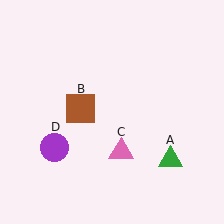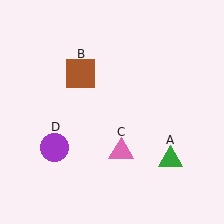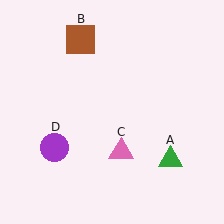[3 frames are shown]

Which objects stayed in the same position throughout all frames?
Green triangle (object A) and pink triangle (object C) and purple circle (object D) remained stationary.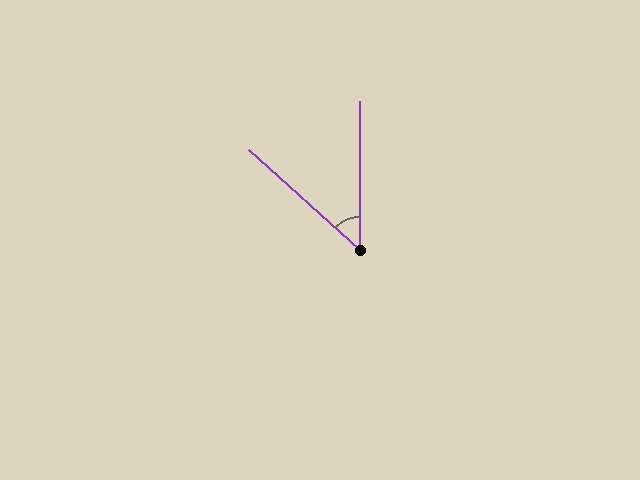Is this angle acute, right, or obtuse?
It is acute.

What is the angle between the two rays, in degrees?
Approximately 48 degrees.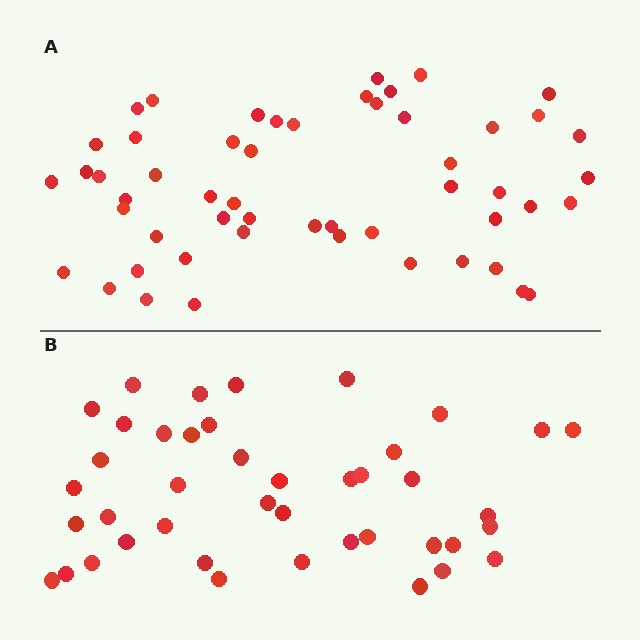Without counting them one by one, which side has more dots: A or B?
Region A (the top region) has more dots.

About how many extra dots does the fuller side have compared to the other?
Region A has roughly 12 or so more dots than region B.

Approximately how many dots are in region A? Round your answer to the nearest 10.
About 50 dots. (The exact count is 53, which rounds to 50.)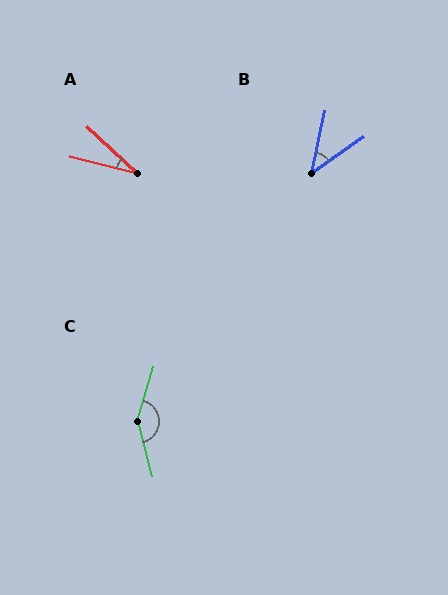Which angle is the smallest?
A, at approximately 29 degrees.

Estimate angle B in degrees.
Approximately 43 degrees.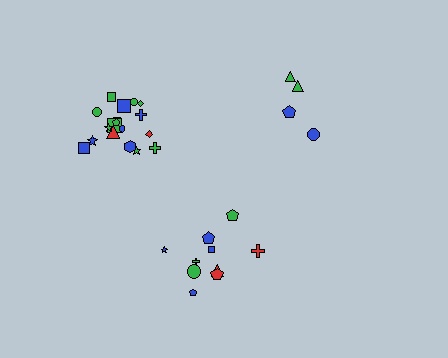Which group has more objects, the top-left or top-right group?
The top-left group.